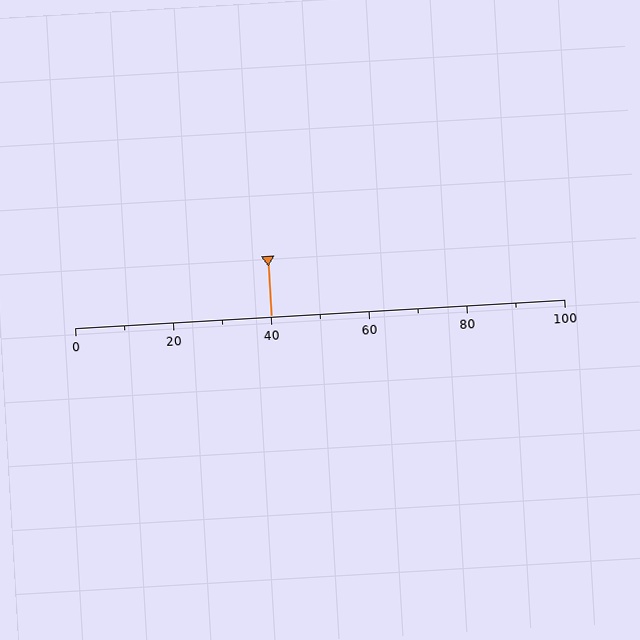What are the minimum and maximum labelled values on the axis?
The axis runs from 0 to 100.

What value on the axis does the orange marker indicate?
The marker indicates approximately 40.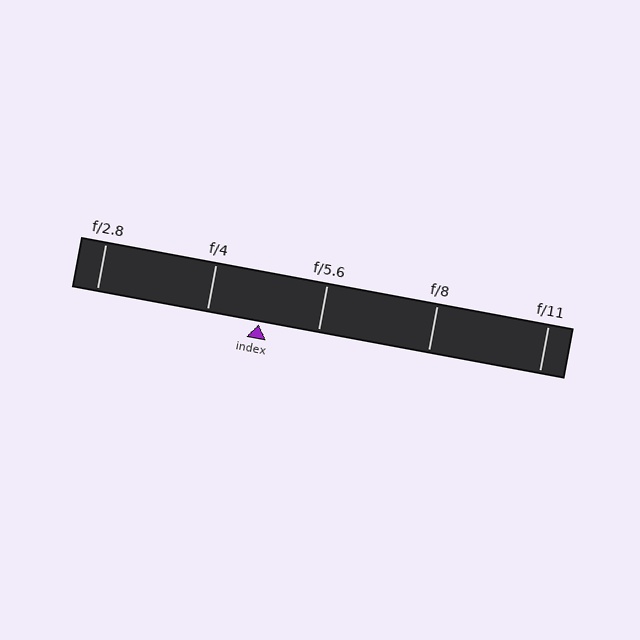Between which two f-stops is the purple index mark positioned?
The index mark is between f/4 and f/5.6.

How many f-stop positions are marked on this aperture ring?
There are 5 f-stop positions marked.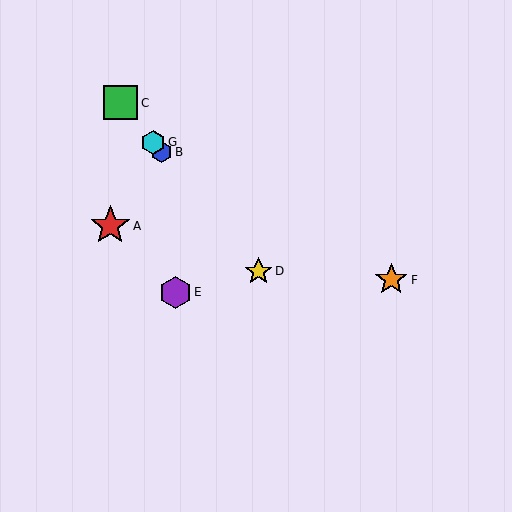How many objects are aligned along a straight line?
4 objects (B, C, D, G) are aligned along a straight line.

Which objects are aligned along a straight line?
Objects B, C, D, G are aligned along a straight line.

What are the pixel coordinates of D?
Object D is at (259, 271).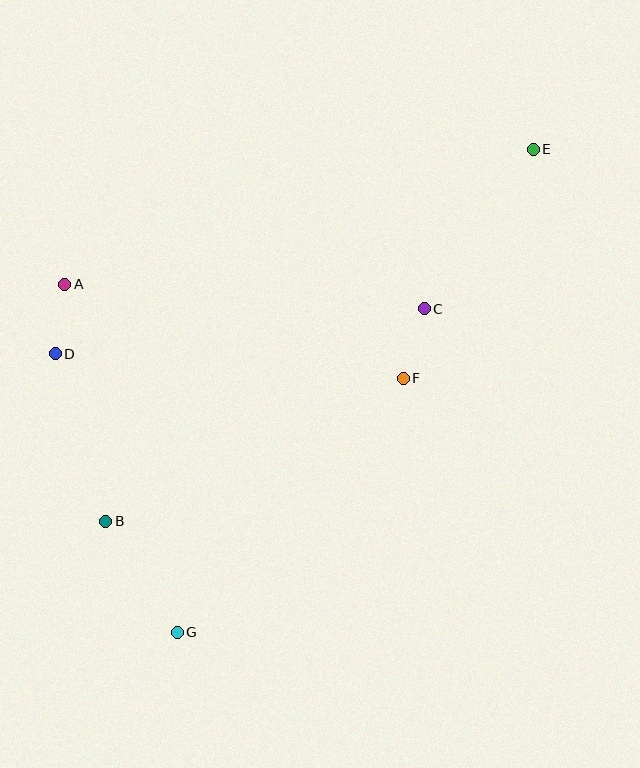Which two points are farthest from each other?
Points E and G are farthest from each other.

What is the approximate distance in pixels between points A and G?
The distance between A and G is approximately 366 pixels.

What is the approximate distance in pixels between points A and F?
The distance between A and F is approximately 351 pixels.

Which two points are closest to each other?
Points A and D are closest to each other.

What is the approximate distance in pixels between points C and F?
The distance between C and F is approximately 73 pixels.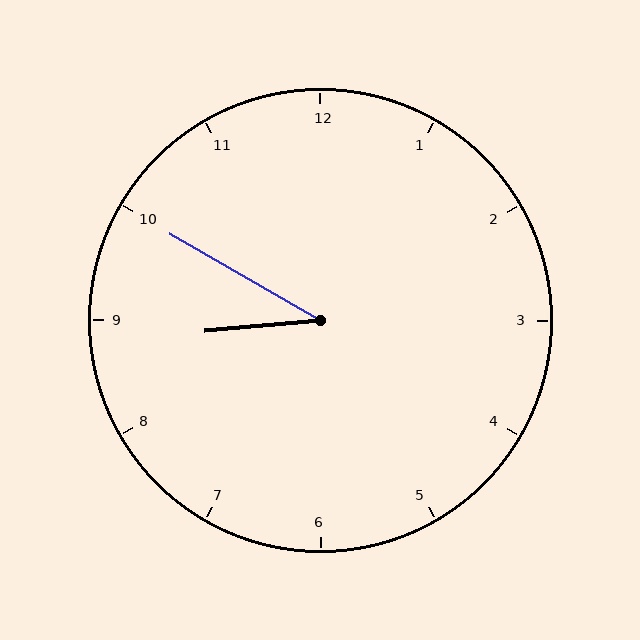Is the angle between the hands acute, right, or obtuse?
It is acute.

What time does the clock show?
8:50.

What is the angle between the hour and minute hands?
Approximately 35 degrees.